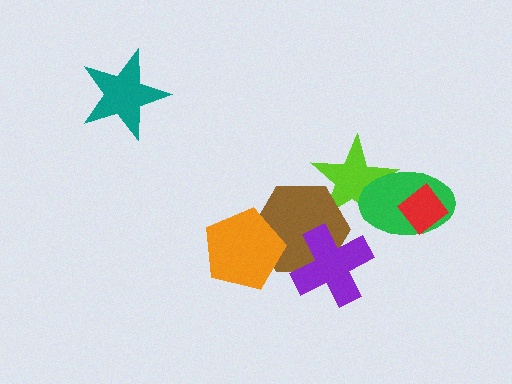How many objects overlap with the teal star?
0 objects overlap with the teal star.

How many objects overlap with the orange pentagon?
1 object overlaps with the orange pentagon.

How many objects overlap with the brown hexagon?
3 objects overlap with the brown hexagon.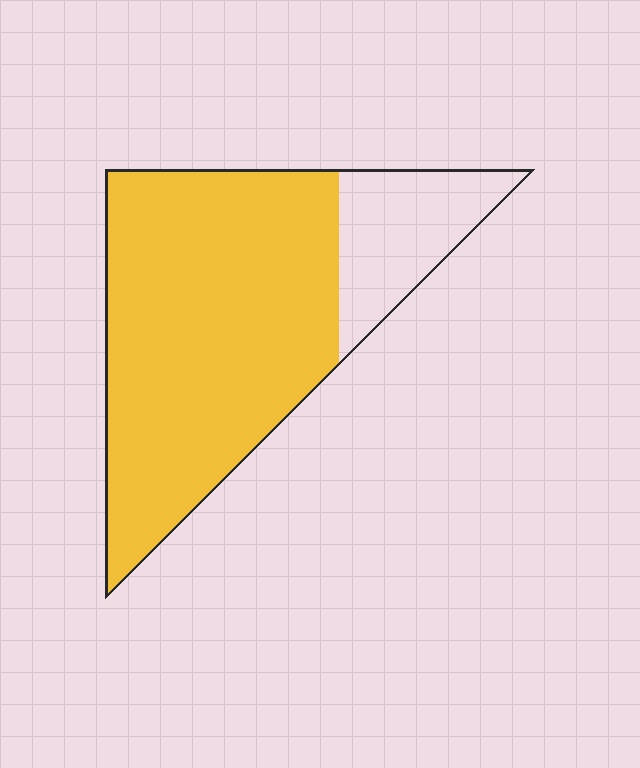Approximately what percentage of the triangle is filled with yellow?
Approximately 80%.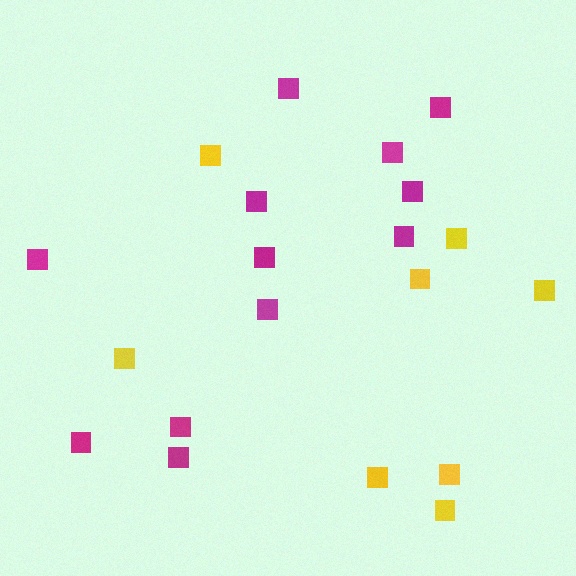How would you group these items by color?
There are 2 groups: one group of yellow squares (8) and one group of magenta squares (12).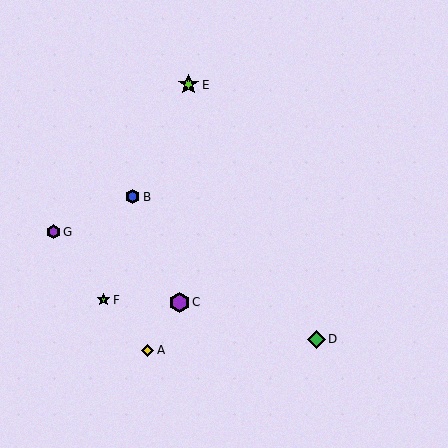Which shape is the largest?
The purple hexagon (labeled C) is the largest.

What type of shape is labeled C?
Shape C is a purple hexagon.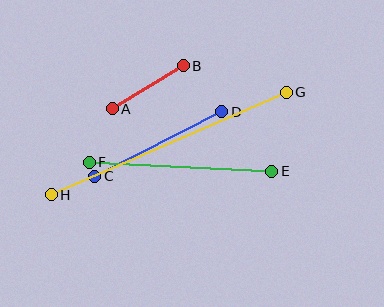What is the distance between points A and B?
The distance is approximately 83 pixels.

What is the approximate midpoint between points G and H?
The midpoint is at approximately (169, 143) pixels.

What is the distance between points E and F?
The distance is approximately 183 pixels.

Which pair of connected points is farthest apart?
Points G and H are farthest apart.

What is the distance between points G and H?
The distance is approximately 256 pixels.